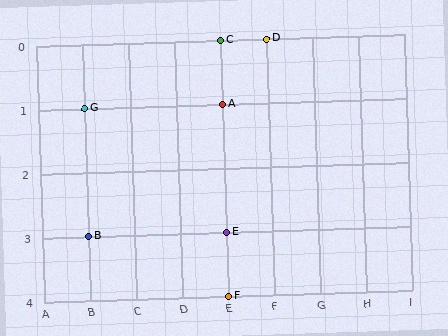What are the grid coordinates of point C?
Point C is at grid coordinates (E, 0).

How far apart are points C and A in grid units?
Points C and A are 1 row apart.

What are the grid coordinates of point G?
Point G is at grid coordinates (B, 1).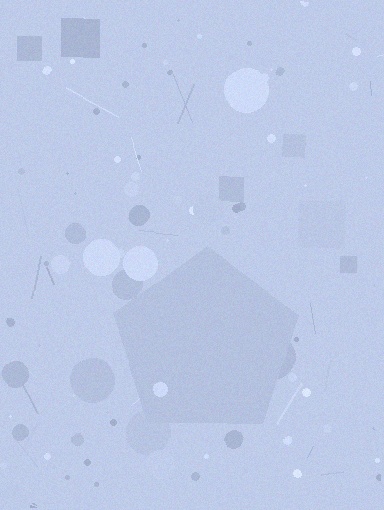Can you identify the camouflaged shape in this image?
The camouflaged shape is a pentagon.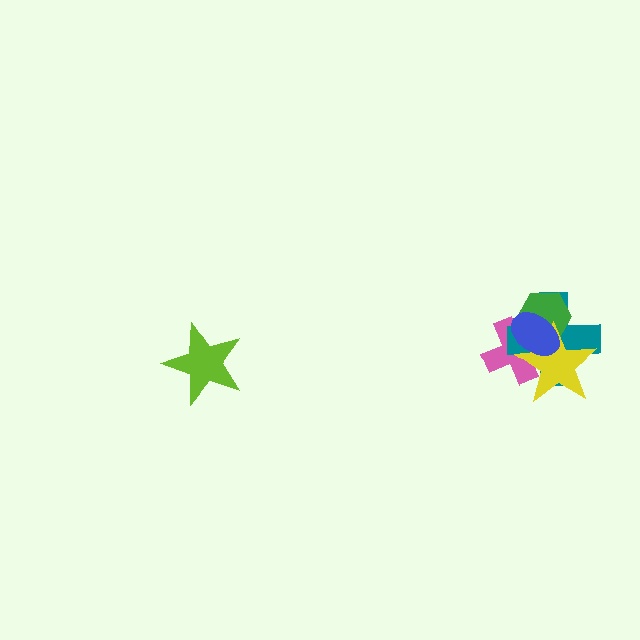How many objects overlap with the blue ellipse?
4 objects overlap with the blue ellipse.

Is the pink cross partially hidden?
Yes, it is partially covered by another shape.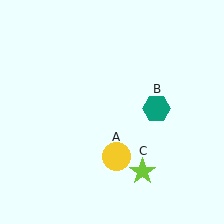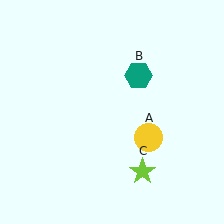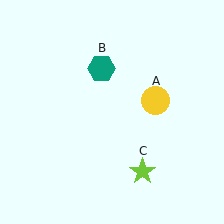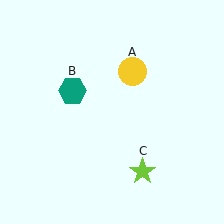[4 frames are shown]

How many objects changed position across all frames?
2 objects changed position: yellow circle (object A), teal hexagon (object B).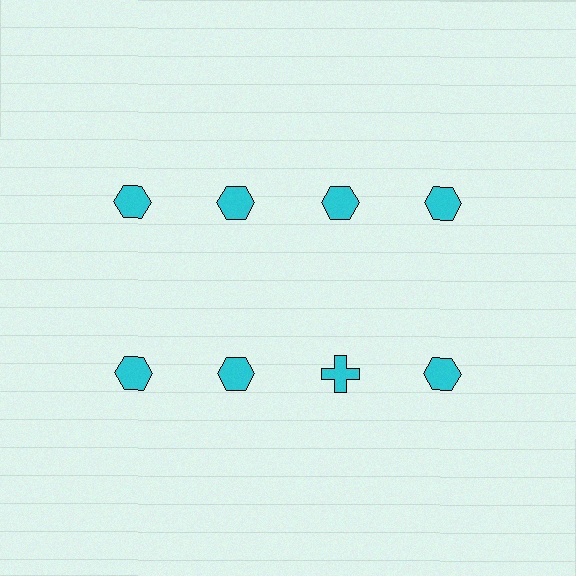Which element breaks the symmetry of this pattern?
The cyan cross in the second row, center column breaks the symmetry. All other shapes are cyan hexagons.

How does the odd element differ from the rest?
It has a different shape: cross instead of hexagon.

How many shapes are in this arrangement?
There are 8 shapes arranged in a grid pattern.